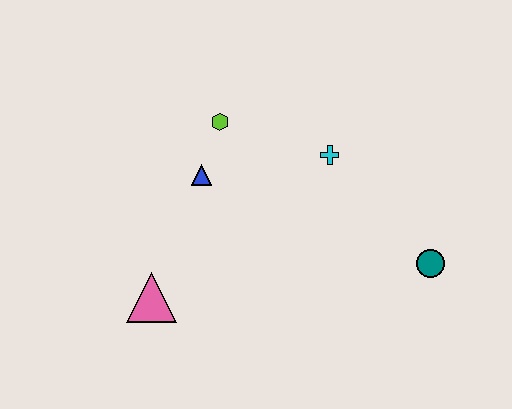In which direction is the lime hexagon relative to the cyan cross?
The lime hexagon is to the left of the cyan cross.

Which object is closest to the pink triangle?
The blue triangle is closest to the pink triangle.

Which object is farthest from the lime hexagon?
The teal circle is farthest from the lime hexagon.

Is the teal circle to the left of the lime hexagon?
No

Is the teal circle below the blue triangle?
Yes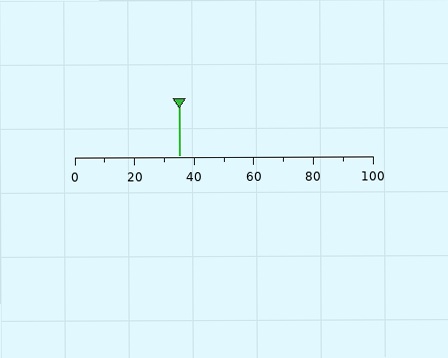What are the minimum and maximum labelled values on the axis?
The axis runs from 0 to 100.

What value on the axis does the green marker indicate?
The marker indicates approximately 35.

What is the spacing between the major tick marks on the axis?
The major ticks are spaced 20 apart.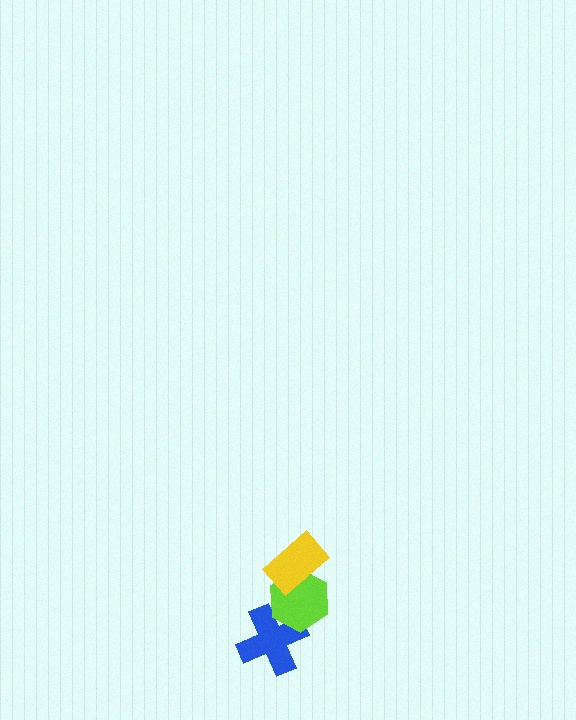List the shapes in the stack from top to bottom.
From top to bottom: the yellow rectangle, the lime hexagon, the blue cross.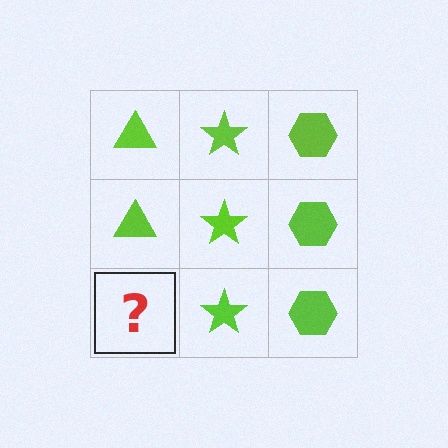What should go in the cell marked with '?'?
The missing cell should contain a lime triangle.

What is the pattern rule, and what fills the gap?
The rule is that each column has a consistent shape. The gap should be filled with a lime triangle.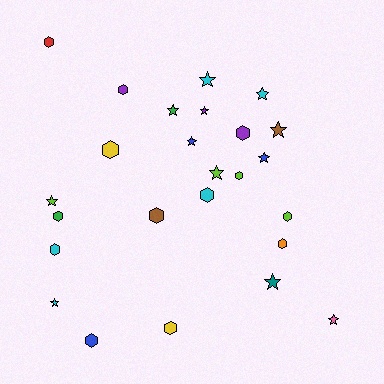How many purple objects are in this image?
There are 3 purple objects.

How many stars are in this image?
There are 12 stars.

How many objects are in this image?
There are 25 objects.